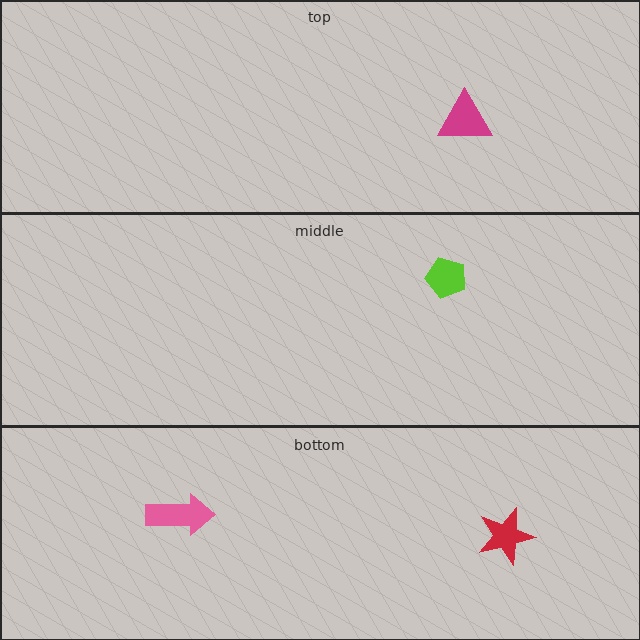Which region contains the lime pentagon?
The middle region.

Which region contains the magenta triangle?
The top region.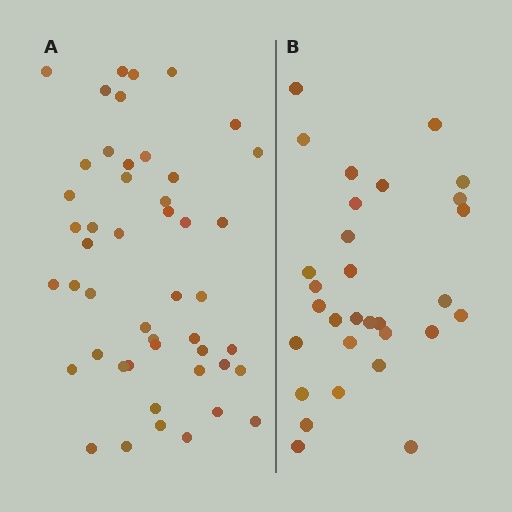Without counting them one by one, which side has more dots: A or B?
Region A (the left region) has more dots.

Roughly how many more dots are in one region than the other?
Region A has approximately 20 more dots than region B.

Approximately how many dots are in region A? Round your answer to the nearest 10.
About 50 dots. (The exact count is 48, which rounds to 50.)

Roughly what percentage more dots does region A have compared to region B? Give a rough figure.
About 60% more.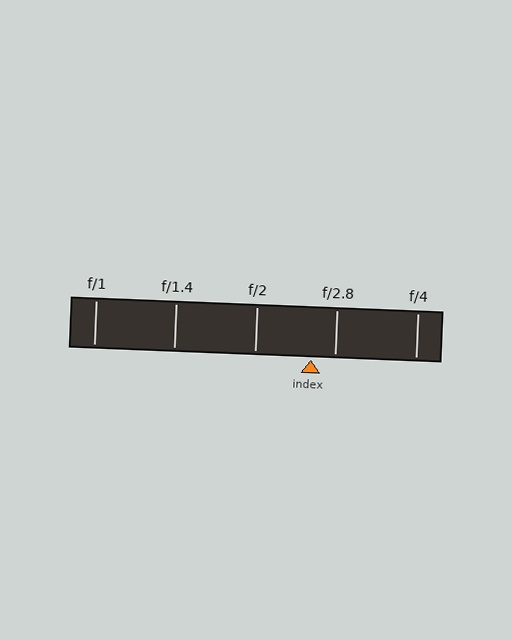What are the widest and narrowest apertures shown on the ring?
The widest aperture shown is f/1 and the narrowest is f/4.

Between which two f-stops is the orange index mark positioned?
The index mark is between f/2 and f/2.8.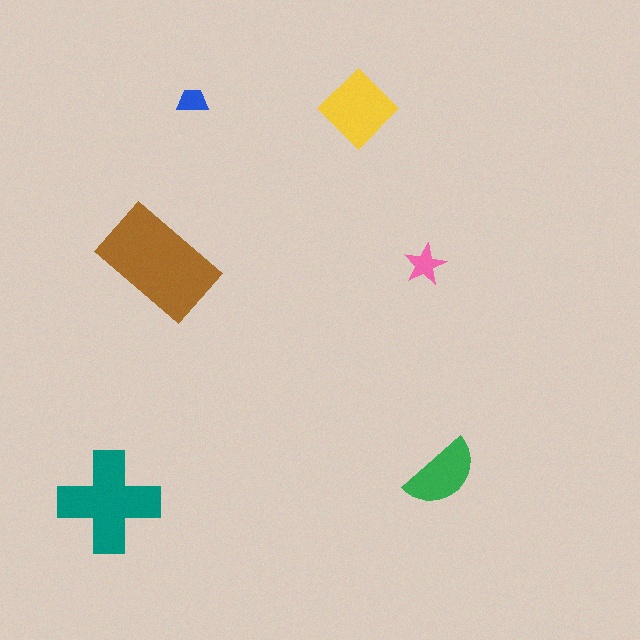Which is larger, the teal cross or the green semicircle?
The teal cross.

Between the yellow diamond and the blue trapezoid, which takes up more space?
The yellow diamond.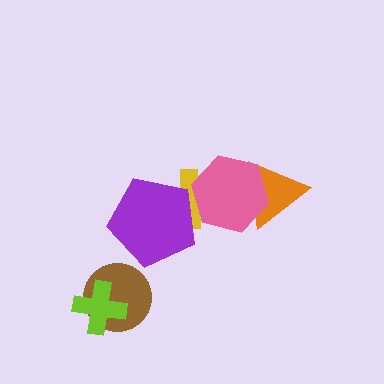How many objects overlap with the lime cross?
1 object overlaps with the lime cross.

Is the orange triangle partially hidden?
Yes, it is partially covered by another shape.